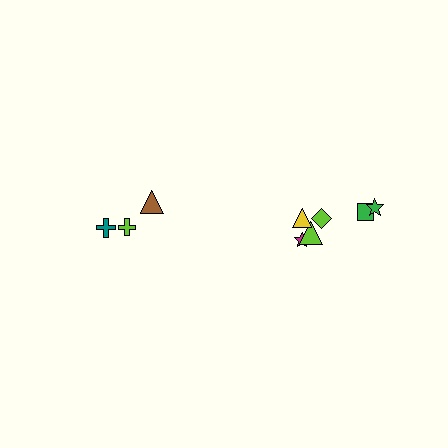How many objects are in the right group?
There are 6 objects.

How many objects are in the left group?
There are 3 objects.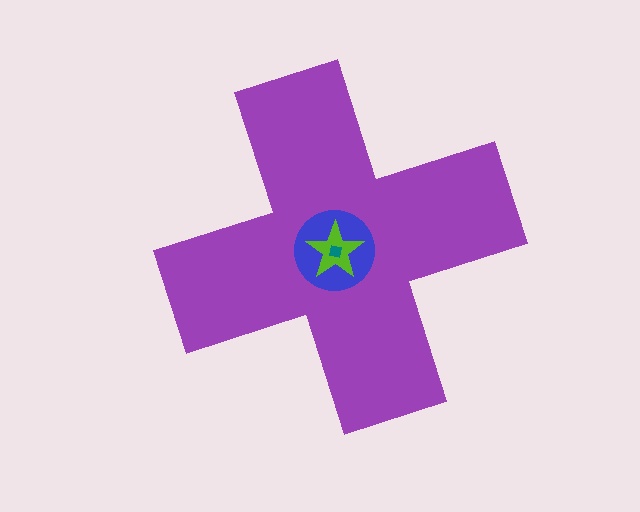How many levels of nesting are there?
4.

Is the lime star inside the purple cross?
Yes.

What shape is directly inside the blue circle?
The lime star.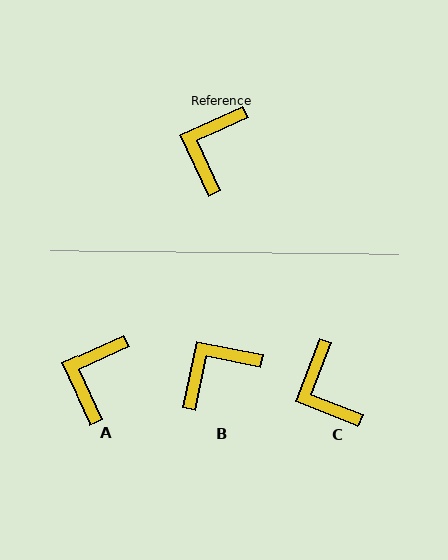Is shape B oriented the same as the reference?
No, it is off by about 36 degrees.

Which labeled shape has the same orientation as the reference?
A.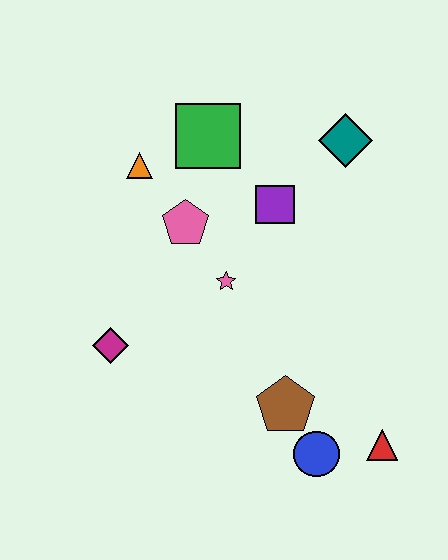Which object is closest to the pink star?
The pink pentagon is closest to the pink star.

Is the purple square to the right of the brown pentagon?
No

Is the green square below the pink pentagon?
No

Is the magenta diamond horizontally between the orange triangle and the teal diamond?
No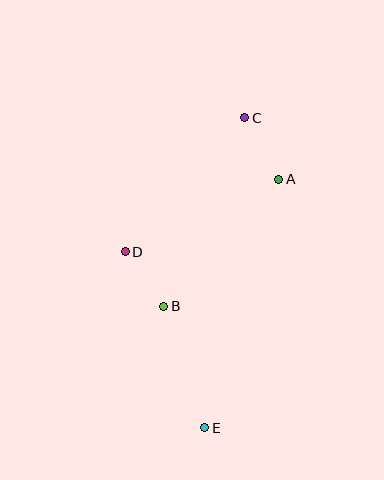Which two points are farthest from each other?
Points C and E are farthest from each other.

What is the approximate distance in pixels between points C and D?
The distance between C and D is approximately 179 pixels.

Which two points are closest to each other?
Points B and D are closest to each other.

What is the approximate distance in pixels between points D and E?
The distance between D and E is approximately 193 pixels.